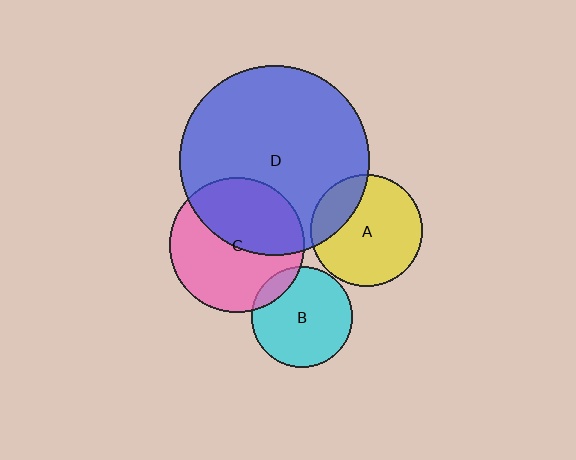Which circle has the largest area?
Circle D (blue).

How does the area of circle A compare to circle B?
Approximately 1.2 times.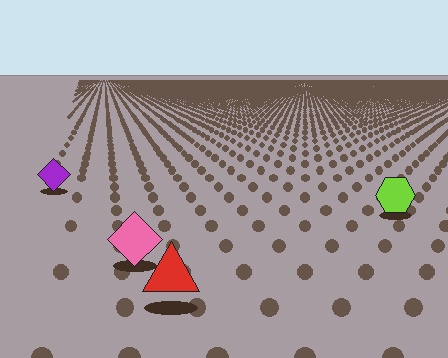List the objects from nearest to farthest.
From nearest to farthest: the red triangle, the pink diamond, the lime hexagon, the purple diamond.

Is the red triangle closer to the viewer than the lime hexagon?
Yes. The red triangle is closer — you can tell from the texture gradient: the ground texture is coarser near it.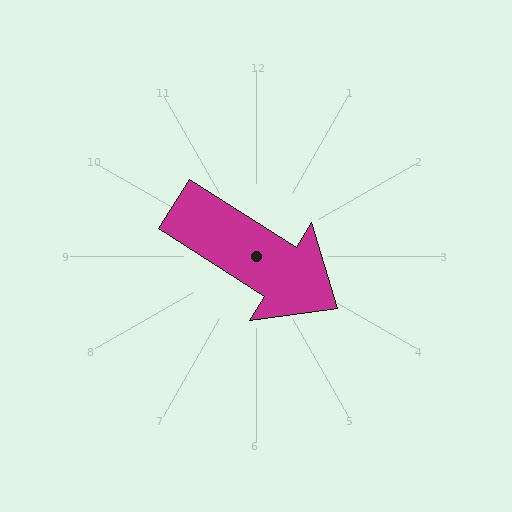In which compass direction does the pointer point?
Southeast.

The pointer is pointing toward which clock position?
Roughly 4 o'clock.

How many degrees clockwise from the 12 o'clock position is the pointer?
Approximately 123 degrees.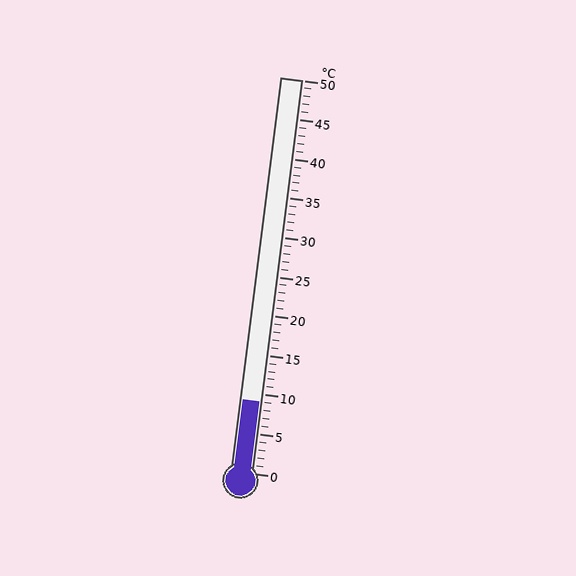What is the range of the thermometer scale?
The thermometer scale ranges from 0°C to 50°C.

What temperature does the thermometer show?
The thermometer shows approximately 9°C.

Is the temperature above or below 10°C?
The temperature is below 10°C.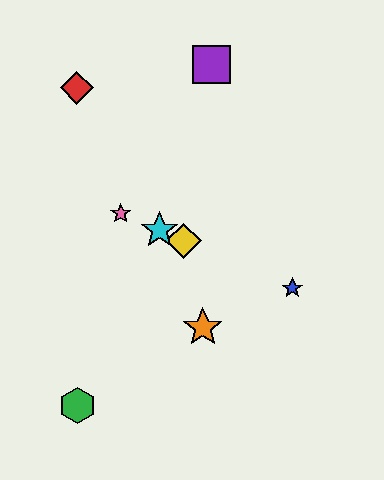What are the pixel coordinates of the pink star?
The pink star is at (121, 213).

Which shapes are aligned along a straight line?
The blue star, the yellow diamond, the cyan star, the pink star are aligned along a straight line.